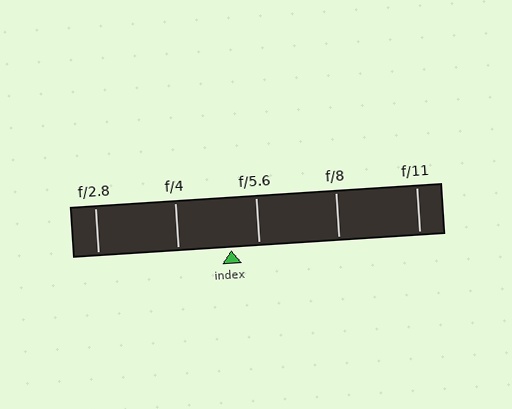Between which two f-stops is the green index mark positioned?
The index mark is between f/4 and f/5.6.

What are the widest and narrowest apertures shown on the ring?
The widest aperture shown is f/2.8 and the narrowest is f/11.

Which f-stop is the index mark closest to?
The index mark is closest to f/5.6.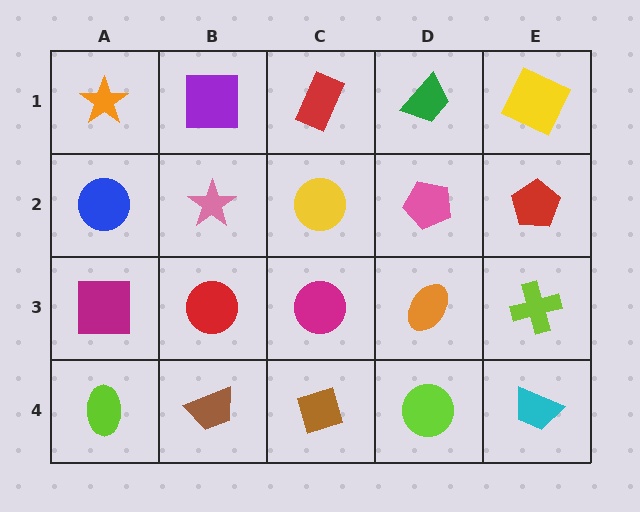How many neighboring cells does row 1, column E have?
2.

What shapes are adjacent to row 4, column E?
A lime cross (row 3, column E), a lime circle (row 4, column D).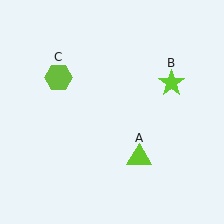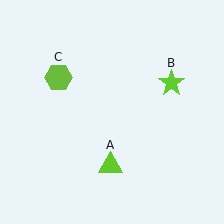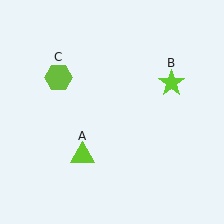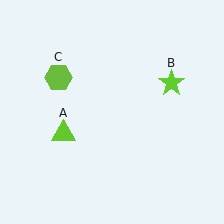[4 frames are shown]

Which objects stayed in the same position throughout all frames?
Lime star (object B) and lime hexagon (object C) remained stationary.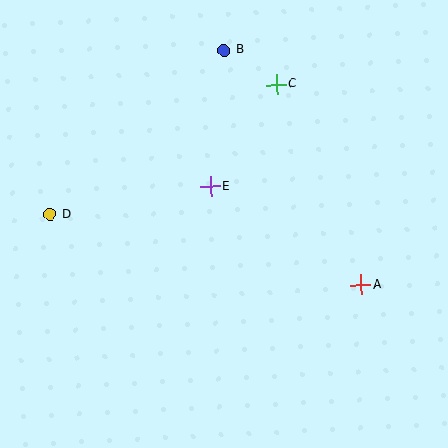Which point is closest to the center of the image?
Point E at (210, 186) is closest to the center.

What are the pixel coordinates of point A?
Point A is at (361, 285).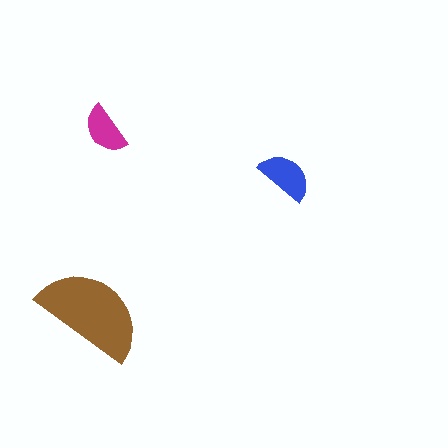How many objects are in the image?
There are 3 objects in the image.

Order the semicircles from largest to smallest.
the brown one, the blue one, the magenta one.